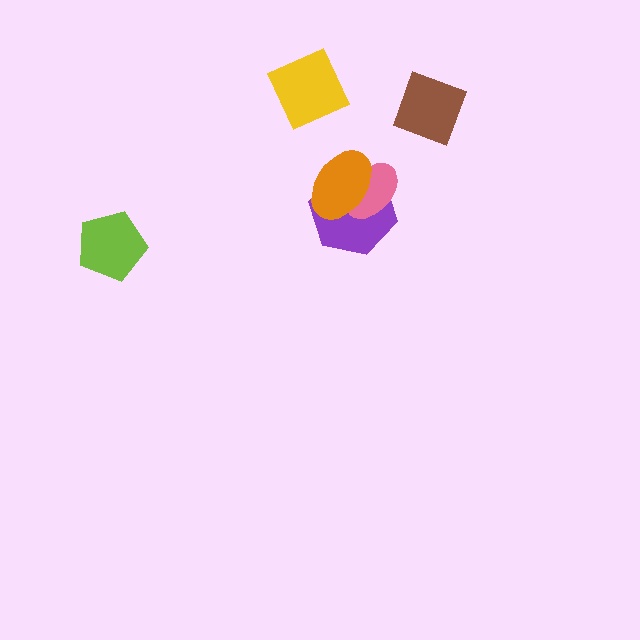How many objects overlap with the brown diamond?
0 objects overlap with the brown diamond.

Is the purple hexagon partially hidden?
Yes, it is partially covered by another shape.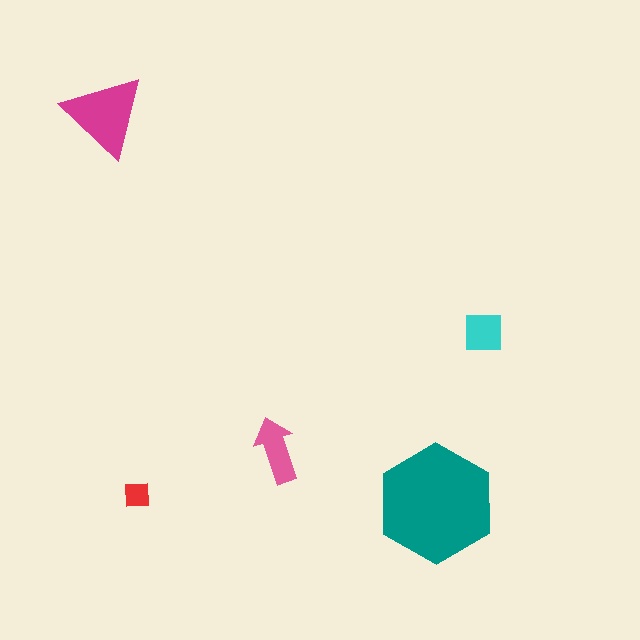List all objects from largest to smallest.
The teal hexagon, the magenta triangle, the pink arrow, the cyan square, the red square.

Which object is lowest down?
The teal hexagon is bottommost.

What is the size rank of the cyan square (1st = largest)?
4th.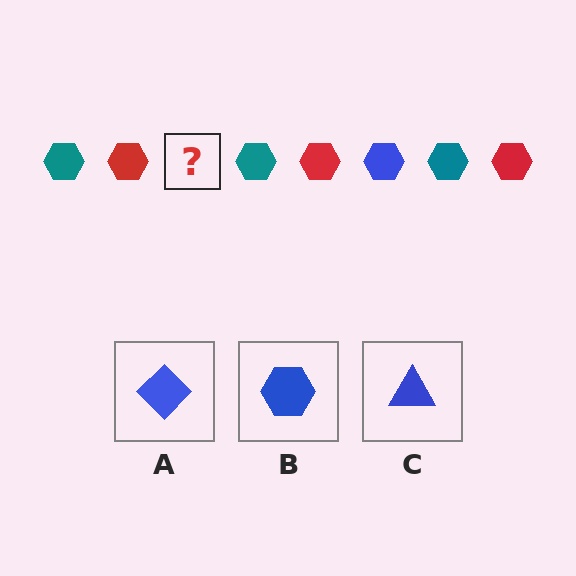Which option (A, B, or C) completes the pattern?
B.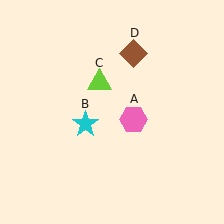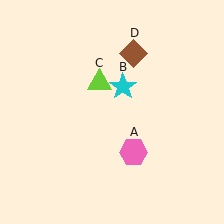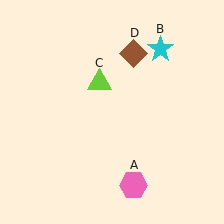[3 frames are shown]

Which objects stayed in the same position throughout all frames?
Lime triangle (object C) and brown diamond (object D) remained stationary.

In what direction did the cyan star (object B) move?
The cyan star (object B) moved up and to the right.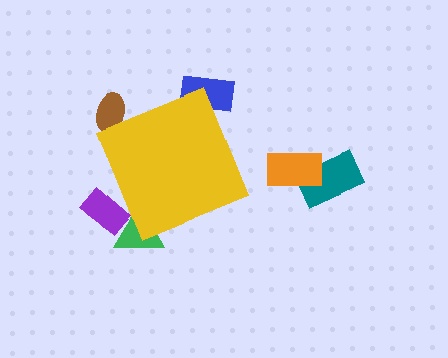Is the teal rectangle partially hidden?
No, the teal rectangle is fully visible.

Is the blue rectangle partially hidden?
Yes, the blue rectangle is partially hidden behind the yellow diamond.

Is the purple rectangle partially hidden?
Yes, the purple rectangle is partially hidden behind the yellow diamond.